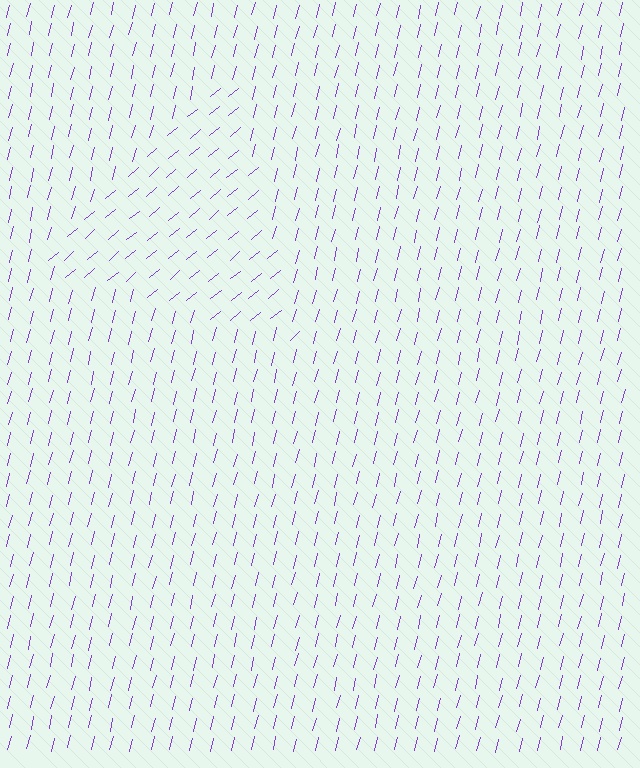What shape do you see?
I see a triangle.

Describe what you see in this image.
The image is filled with small purple line segments. A triangle region in the image has lines oriented differently from the surrounding lines, creating a visible texture boundary.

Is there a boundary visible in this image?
Yes, there is a texture boundary formed by a change in line orientation.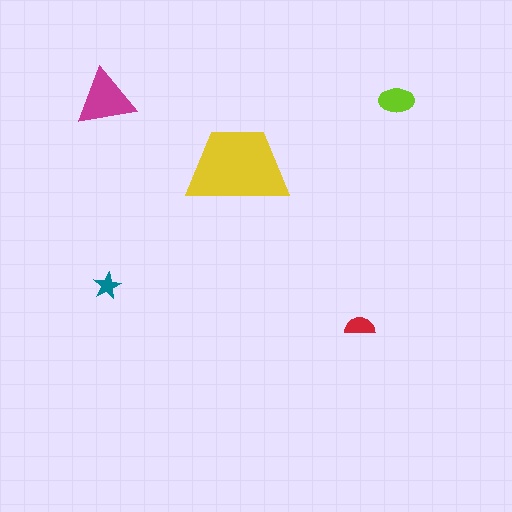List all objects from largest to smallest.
The yellow trapezoid, the magenta triangle, the lime ellipse, the red semicircle, the teal star.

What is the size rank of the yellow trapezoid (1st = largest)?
1st.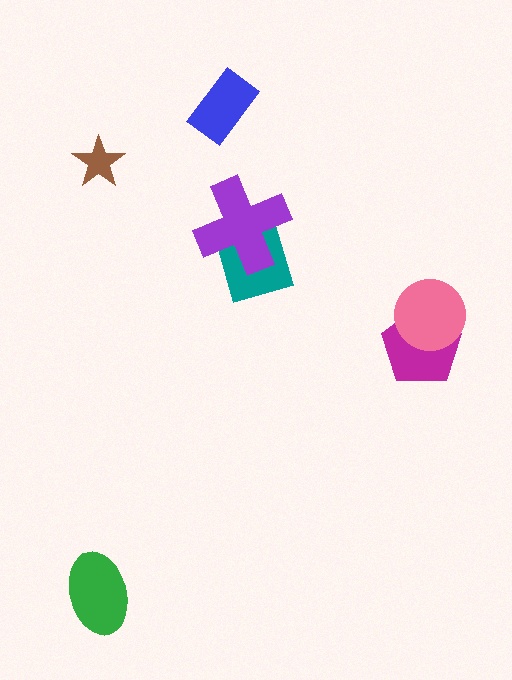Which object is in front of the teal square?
The purple cross is in front of the teal square.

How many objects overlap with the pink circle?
1 object overlaps with the pink circle.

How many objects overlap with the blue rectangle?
0 objects overlap with the blue rectangle.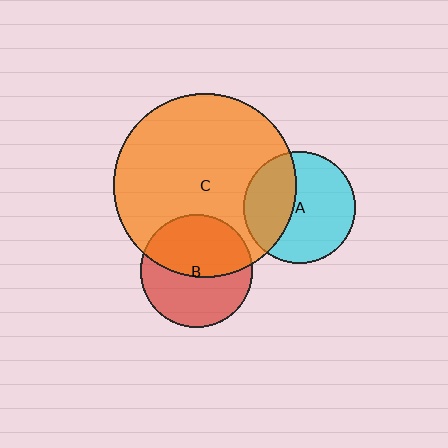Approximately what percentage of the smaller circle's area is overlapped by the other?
Approximately 40%.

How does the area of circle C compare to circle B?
Approximately 2.7 times.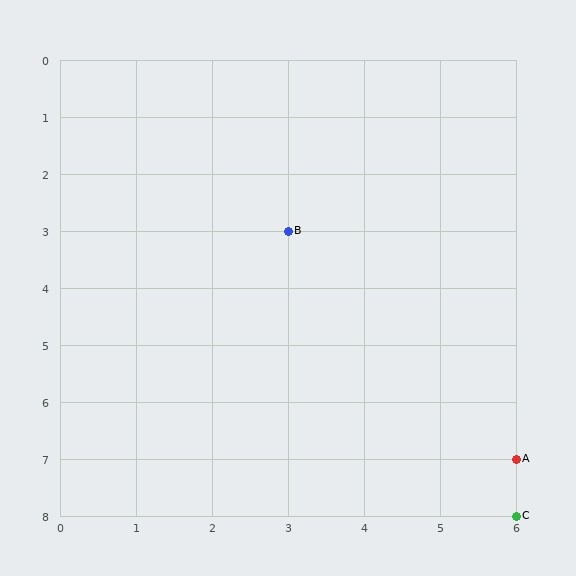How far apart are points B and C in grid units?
Points B and C are 3 columns and 5 rows apart (about 5.8 grid units diagonally).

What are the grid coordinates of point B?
Point B is at grid coordinates (3, 3).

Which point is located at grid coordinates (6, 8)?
Point C is at (6, 8).